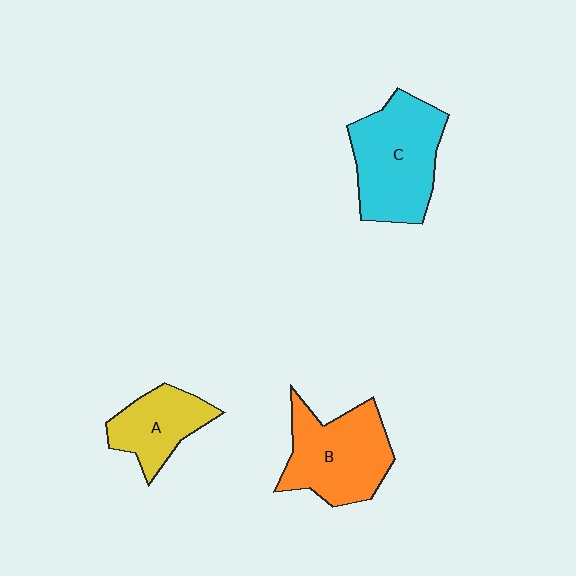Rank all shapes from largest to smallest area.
From largest to smallest: C (cyan), B (orange), A (yellow).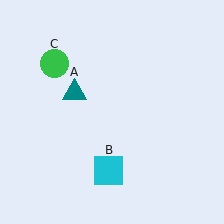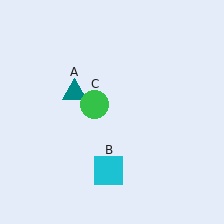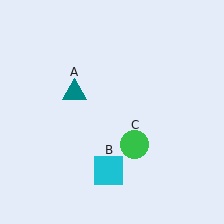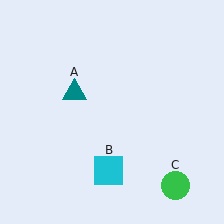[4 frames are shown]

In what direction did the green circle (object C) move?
The green circle (object C) moved down and to the right.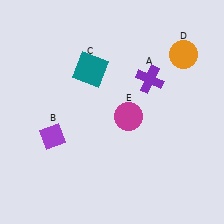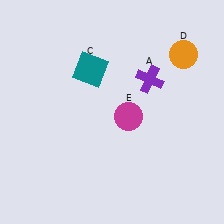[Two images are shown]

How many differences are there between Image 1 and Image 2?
There is 1 difference between the two images.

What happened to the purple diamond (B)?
The purple diamond (B) was removed in Image 2. It was in the bottom-left area of Image 1.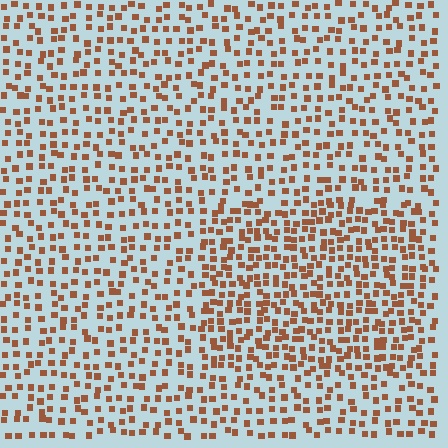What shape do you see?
I see a rectangle.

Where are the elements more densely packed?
The elements are more densely packed inside the rectangle boundary.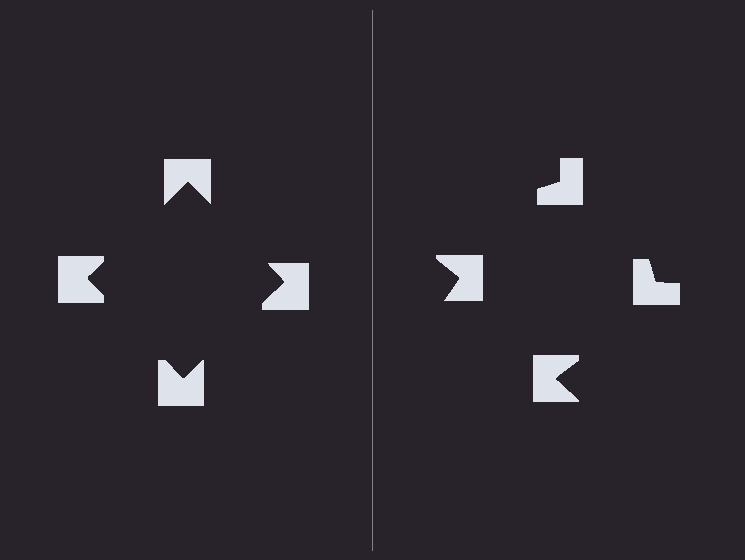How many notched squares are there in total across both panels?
8 — 4 on each side.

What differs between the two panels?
The notched squares are positioned identically on both sides; only the wedge orientations differ. On the left they align to a square; on the right they are misaligned.